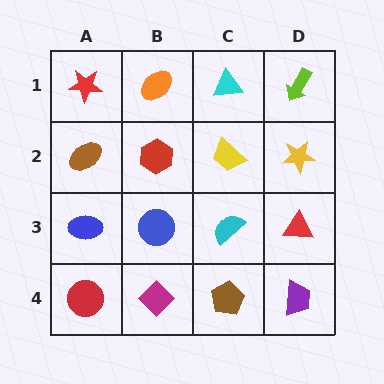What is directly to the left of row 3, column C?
A blue circle.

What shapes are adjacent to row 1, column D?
A yellow star (row 2, column D), a cyan triangle (row 1, column C).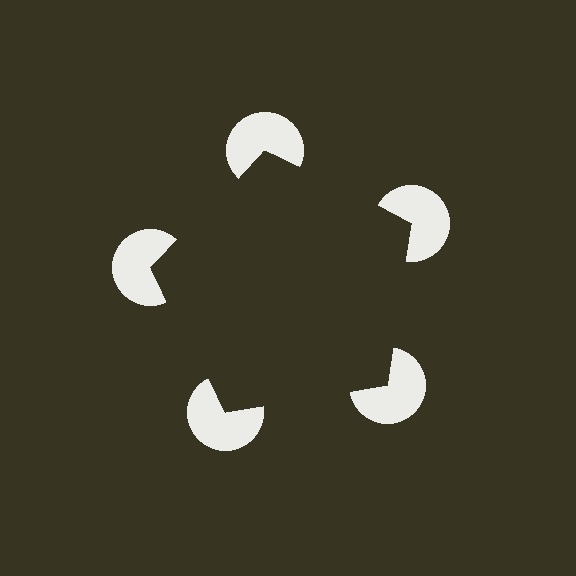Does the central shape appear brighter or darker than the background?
It typically appears slightly darker than the background, even though no actual brightness change is drawn.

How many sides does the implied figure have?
5 sides.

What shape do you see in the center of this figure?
An illusory pentagon — its edges are inferred from the aligned wedge cuts in the pac-man discs, not physically drawn.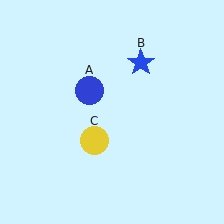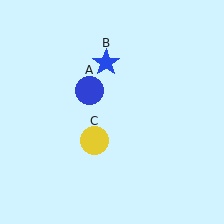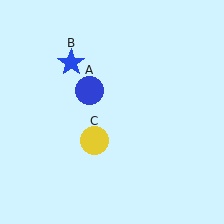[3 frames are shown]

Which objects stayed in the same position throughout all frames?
Blue circle (object A) and yellow circle (object C) remained stationary.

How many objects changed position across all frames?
1 object changed position: blue star (object B).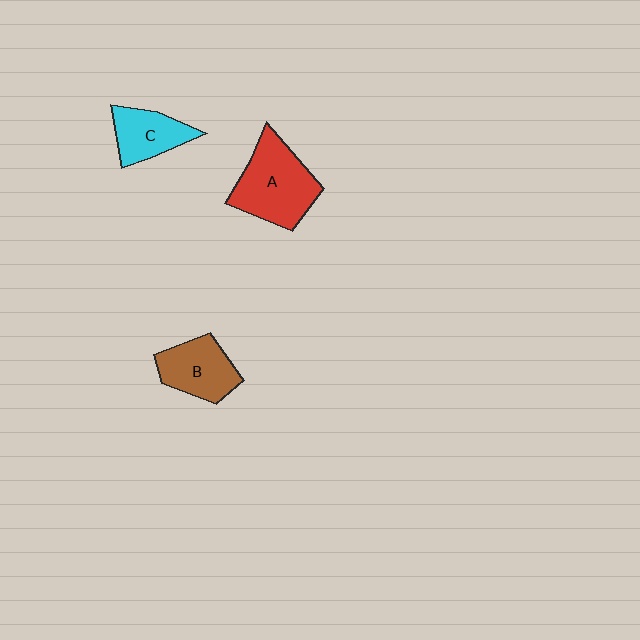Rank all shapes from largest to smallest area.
From largest to smallest: A (red), B (brown), C (cyan).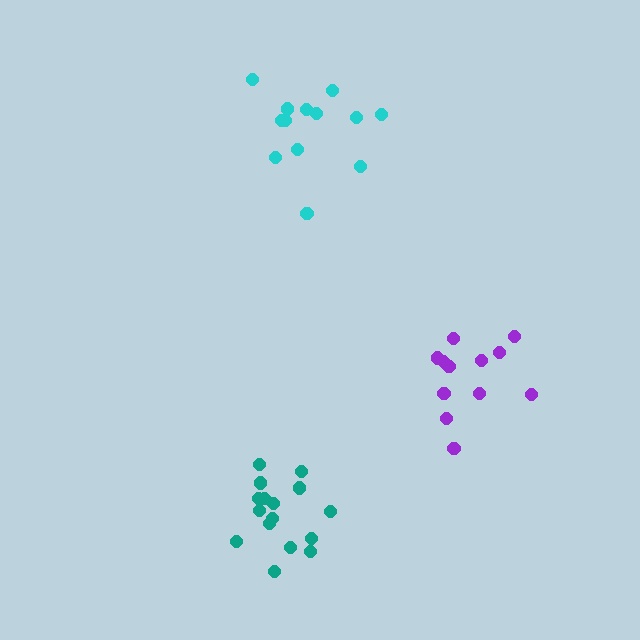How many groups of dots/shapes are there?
There are 3 groups.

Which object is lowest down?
The teal cluster is bottommost.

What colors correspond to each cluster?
The clusters are colored: teal, purple, cyan.